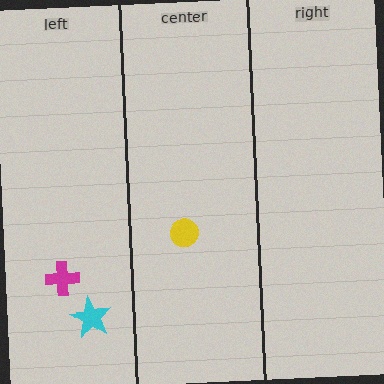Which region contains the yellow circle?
The center region.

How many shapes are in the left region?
2.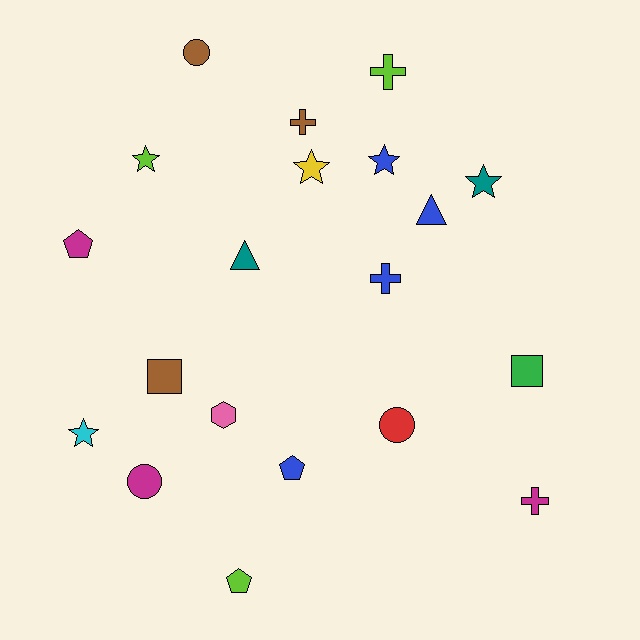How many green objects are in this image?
There is 1 green object.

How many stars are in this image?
There are 5 stars.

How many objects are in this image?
There are 20 objects.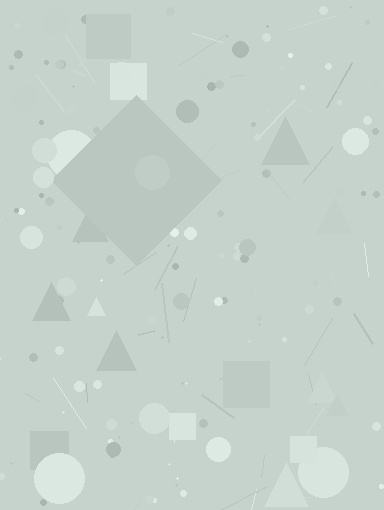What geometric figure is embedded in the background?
A diamond is embedded in the background.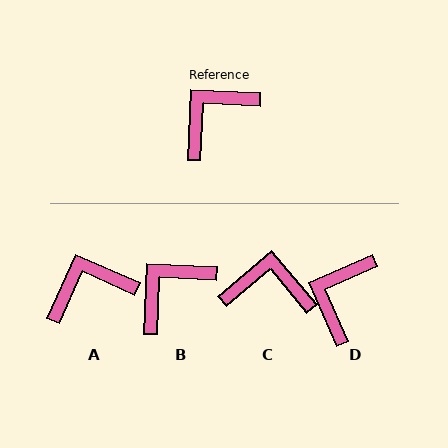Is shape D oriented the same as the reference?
No, it is off by about 26 degrees.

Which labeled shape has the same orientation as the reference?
B.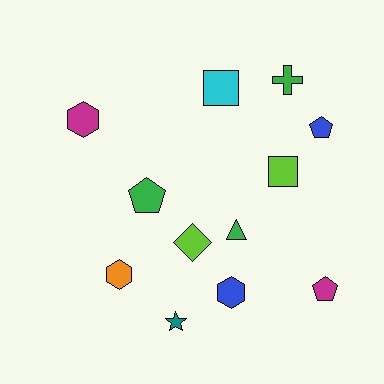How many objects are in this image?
There are 12 objects.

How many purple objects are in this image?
There are no purple objects.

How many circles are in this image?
There are no circles.